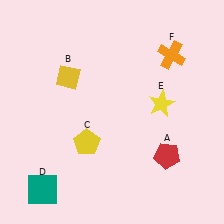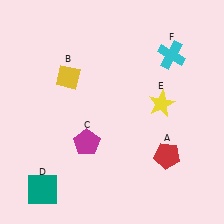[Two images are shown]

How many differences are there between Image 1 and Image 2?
There are 2 differences between the two images.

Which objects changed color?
C changed from yellow to magenta. F changed from orange to cyan.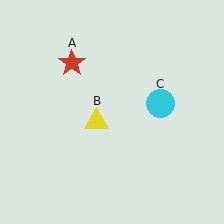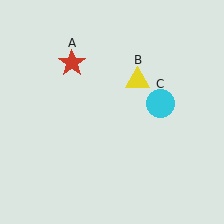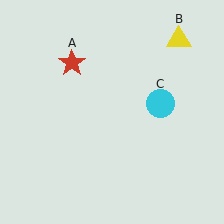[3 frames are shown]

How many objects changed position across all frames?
1 object changed position: yellow triangle (object B).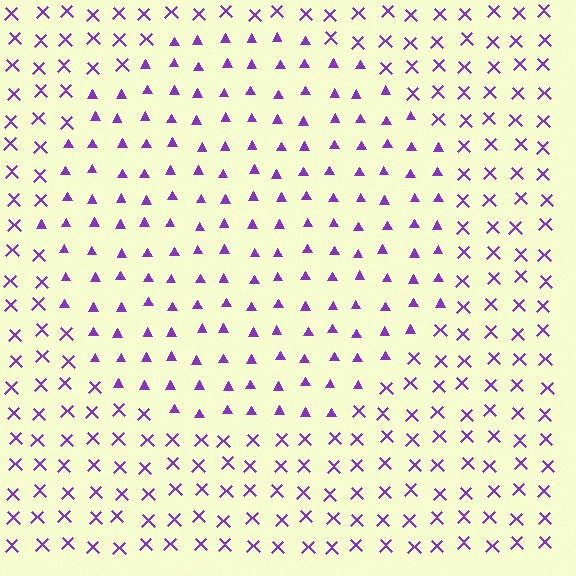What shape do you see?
I see a circle.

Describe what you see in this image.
The image is filled with small purple elements arranged in a uniform grid. A circle-shaped region contains triangles, while the surrounding area contains X marks. The boundary is defined purely by the change in element shape.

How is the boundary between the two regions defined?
The boundary is defined by a change in element shape: triangles inside vs. X marks outside. All elements share the same color and spacing.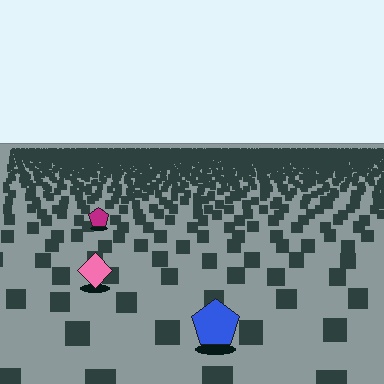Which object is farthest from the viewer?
The magenta pentagon is farthest from the viewer. It appears smaller and the ground texture around it is denser.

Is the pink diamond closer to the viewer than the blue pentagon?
No. The blue pentagon is closer — you can tell from the texture gradient: the ground texture is coarser near it.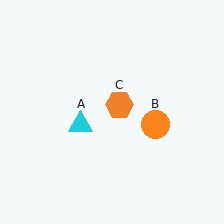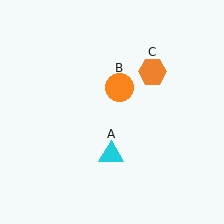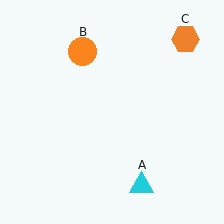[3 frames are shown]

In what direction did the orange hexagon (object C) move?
The orange hexagon (object C) moved up and to the right.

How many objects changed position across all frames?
3 objects changed position: cyan triangle (object A), orange circle (object B), orange hexagon (object C).